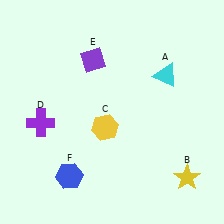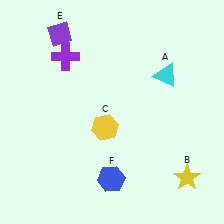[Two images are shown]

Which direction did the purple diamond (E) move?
The purple diamond (E) moved left.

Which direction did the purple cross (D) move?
The purple cross (D) moved up.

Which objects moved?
The objects that moved are: the purple cross (D), the purple diamond (E), the blue hexagon (F).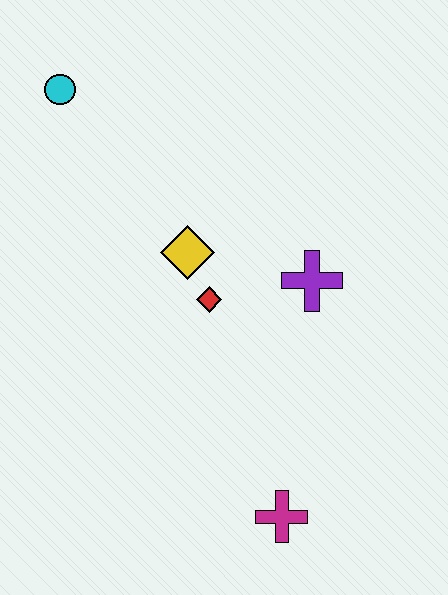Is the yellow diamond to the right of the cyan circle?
Yes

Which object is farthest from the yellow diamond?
The magenta cross is farthest from the yellow diamond.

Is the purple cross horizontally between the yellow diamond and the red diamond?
No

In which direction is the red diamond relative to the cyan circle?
The red diamond is below the cyan circle.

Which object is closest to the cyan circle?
The yellow diamond is closest to the cyan circle.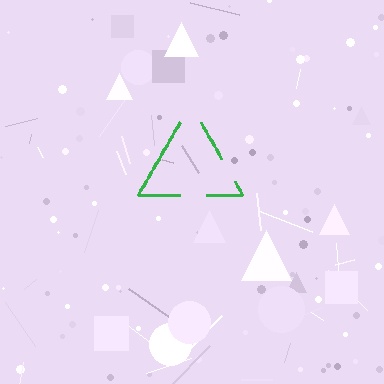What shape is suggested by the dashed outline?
The dashed outline suggests a triangle.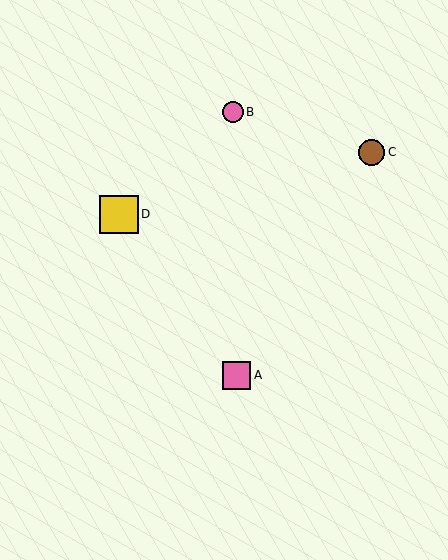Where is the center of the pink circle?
The center of the pink circle is at (233, 112).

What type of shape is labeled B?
Shape B is a pink circle.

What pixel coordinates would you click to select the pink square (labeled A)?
Click at (236, 375) to select the pink square A.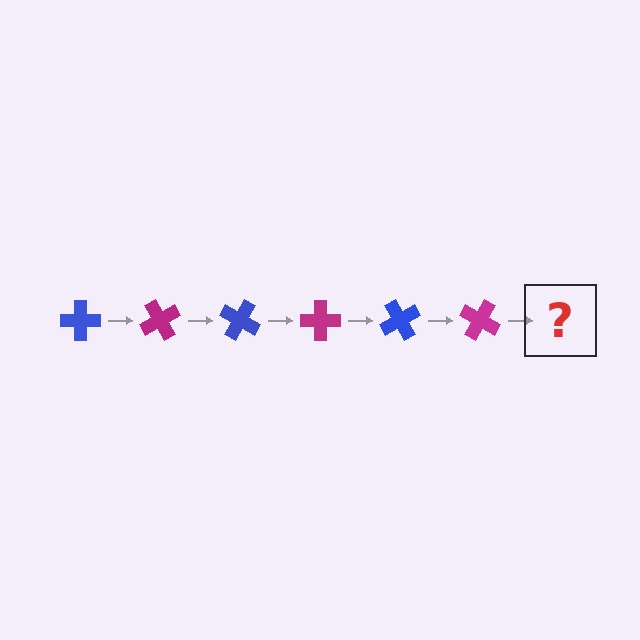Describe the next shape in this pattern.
It should be a blue cross, rotated 360 degrees from the start.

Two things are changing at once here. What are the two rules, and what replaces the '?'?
The two rules are that it rotates 60 degrees each step and the color cycles through blue and magenta. The '?' should be a blue cross, rotated 360 degrees from the start.